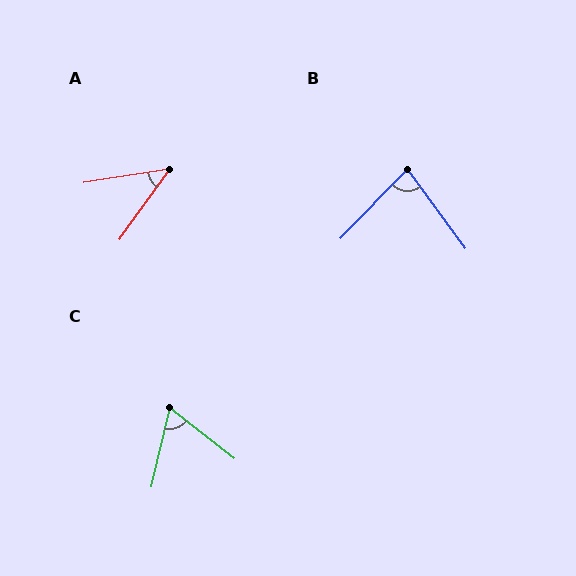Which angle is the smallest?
A, at approximately 46 degrees.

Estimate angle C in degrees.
Approximately 65 degrees.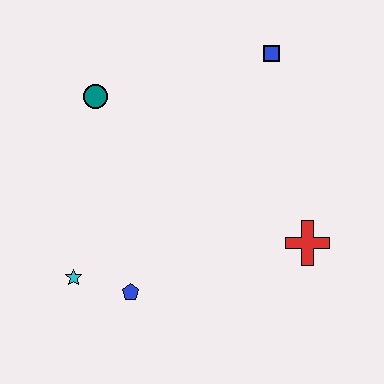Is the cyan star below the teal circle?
Yes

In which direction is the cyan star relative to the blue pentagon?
The cyan star is to the left of the blue pentagon.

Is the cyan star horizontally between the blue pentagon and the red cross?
No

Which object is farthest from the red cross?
The teal circle is farthest from the red cross.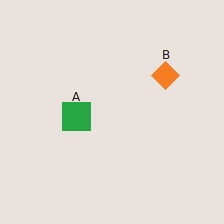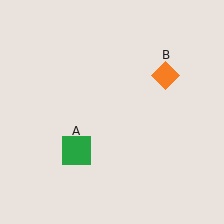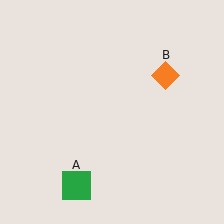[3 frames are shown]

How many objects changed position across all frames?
1 object changed position: green square (object A).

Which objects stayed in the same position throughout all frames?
Orange diamond (object B) remained stationary.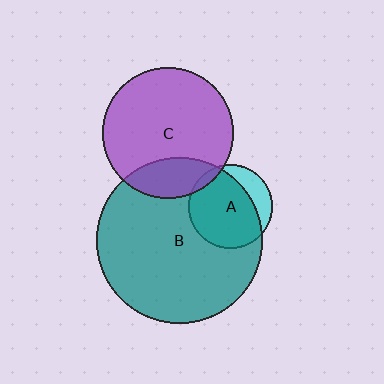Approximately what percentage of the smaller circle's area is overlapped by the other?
Approximately 75%.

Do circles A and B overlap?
Yes.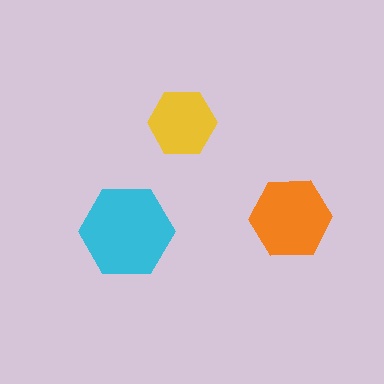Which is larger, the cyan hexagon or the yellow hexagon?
The cyan one.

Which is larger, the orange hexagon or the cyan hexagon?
The cyan one.